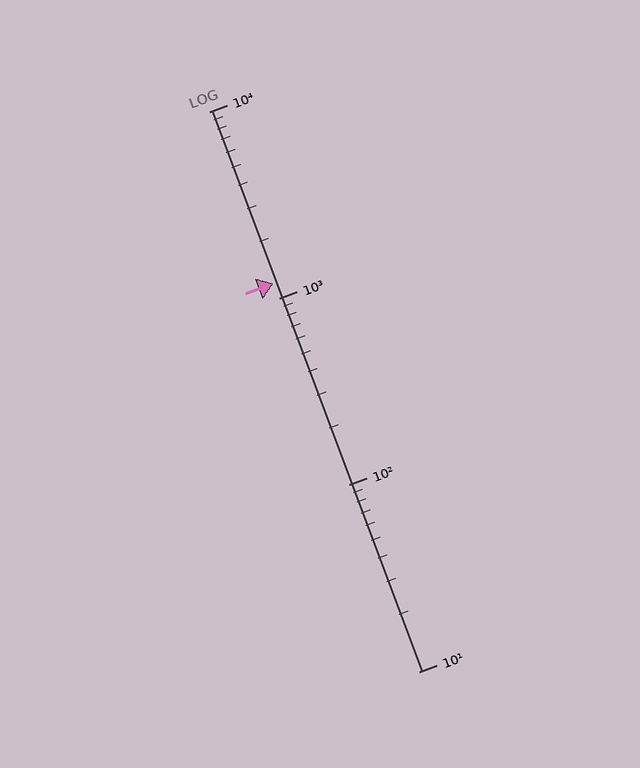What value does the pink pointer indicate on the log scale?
The pointer indicates approximately 1200.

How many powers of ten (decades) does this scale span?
The scale spans 3 decades, from 10 to 10000.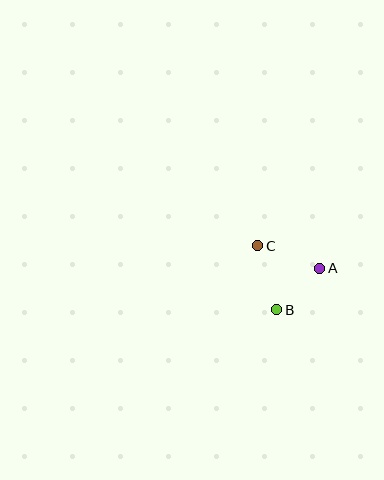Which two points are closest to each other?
Points A and B are closest to each other.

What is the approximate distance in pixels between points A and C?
The distance between A and C is approximately 66 pixels.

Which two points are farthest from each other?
Points B and C are farthest from each other.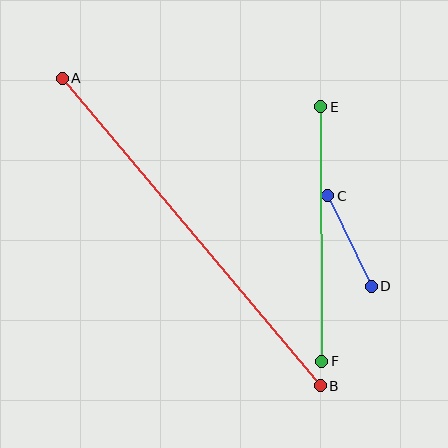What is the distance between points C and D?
The distance is approximately 101 pixels.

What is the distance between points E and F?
The distance is approximately 254 pixels.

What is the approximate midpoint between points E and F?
The midpoint is at approximately (321, 234) pixels.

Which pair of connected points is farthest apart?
Points A and B are farthest apart.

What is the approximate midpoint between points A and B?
The midpoint is at approximately (191, 232) pixels.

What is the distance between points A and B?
The distance is approximately 402 pixels.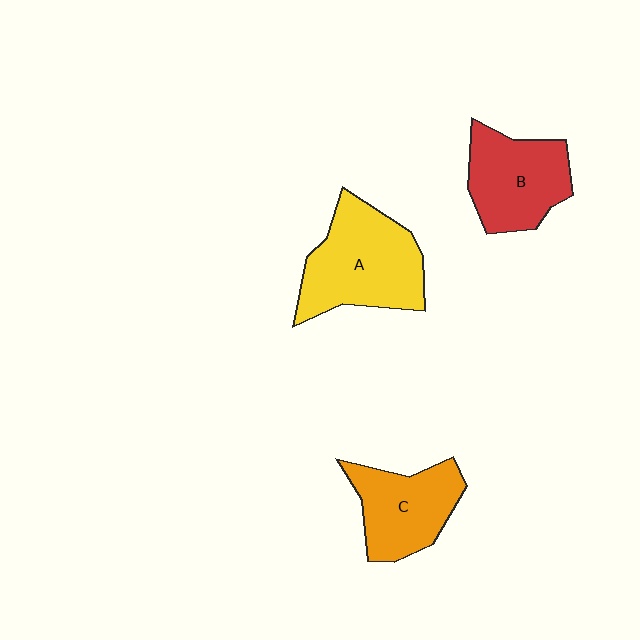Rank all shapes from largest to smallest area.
From largest to smallest: A (yellow), B (red), C (orange).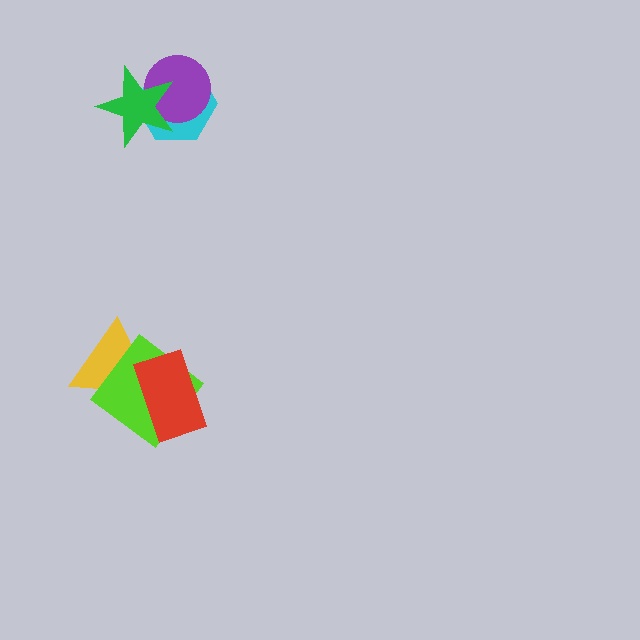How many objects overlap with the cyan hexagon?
2 objects overlap with the cyan hexagon.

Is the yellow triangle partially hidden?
Yes, it is partially covered by another shape.